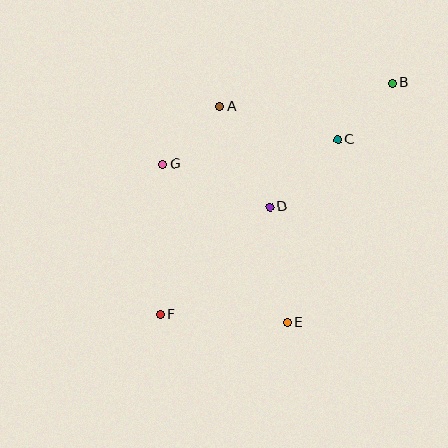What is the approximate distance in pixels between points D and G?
The distance between D and G is approximately 115 pixels.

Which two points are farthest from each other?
Points B and F are farthest from each other.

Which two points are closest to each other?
Points B and C are closest to each other.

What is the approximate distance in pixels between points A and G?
The distance between A and G is approximately 81 pixels.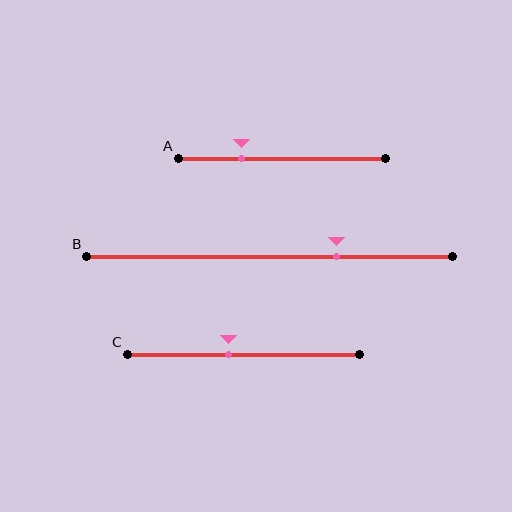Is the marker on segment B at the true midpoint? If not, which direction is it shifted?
No, the marker on segment B is shifted to the right by about 18% of the segment length.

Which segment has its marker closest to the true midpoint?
Segment C has its marker closest to the true midpoint.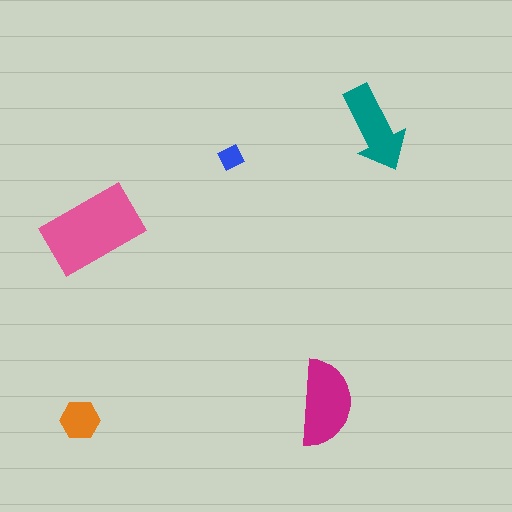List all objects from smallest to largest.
The blue diamond, the orange hexagon, the teal arrow, the magenta semicircle, the pink rectangle.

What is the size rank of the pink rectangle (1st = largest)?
1st.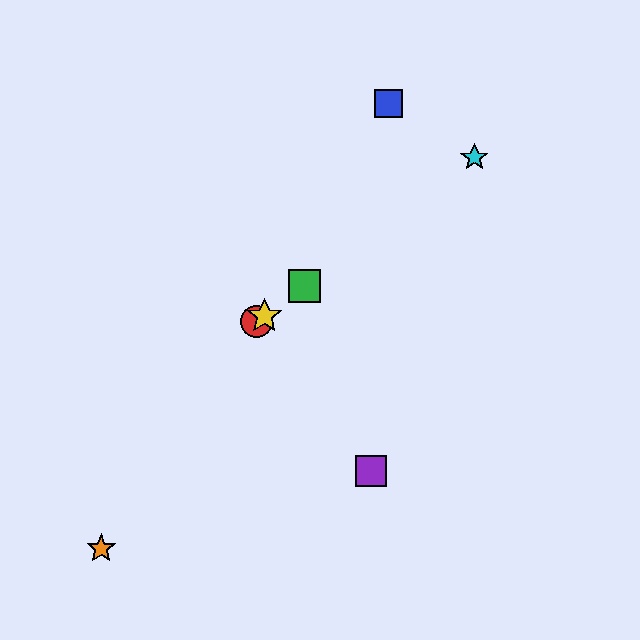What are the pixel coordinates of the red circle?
The red circle is at (257, 322).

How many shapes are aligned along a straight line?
4 shapes (the red circle, the green square, the yellow star, the cyan star) are aligned along a straight line.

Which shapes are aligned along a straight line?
The red circle, the green square, the yellow star, the cyan star are aligned along a straight line.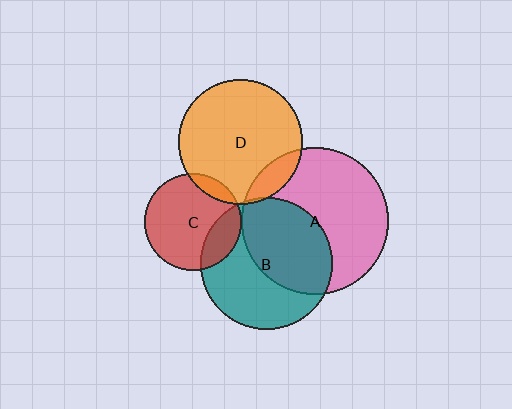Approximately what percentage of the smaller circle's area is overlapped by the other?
Approximately 5%.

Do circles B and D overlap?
Yes.